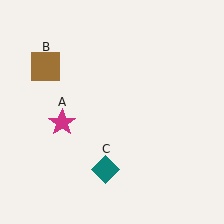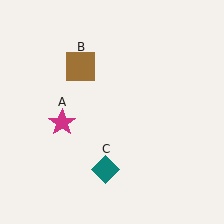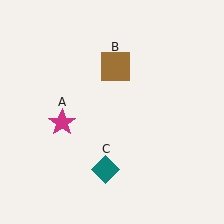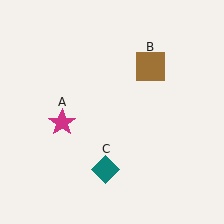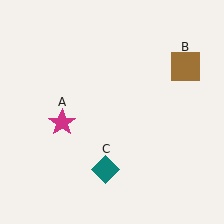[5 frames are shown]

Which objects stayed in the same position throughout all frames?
Magenta star (object A) and teal diamond (object C) remained stationary.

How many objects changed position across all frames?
1 object changed position: brown square (object B).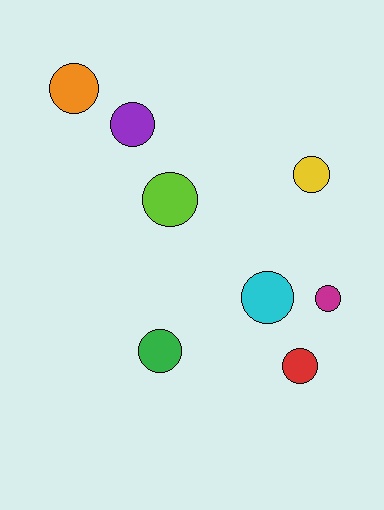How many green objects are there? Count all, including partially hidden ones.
There is 1 green object.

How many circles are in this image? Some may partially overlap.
There are 8 circles.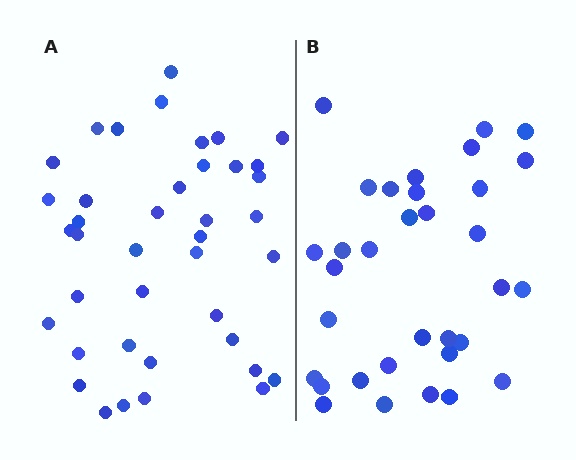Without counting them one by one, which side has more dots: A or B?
Region A (the left region) has more dots.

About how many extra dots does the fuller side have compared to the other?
Region A has roughly 8 or so more dots than region B.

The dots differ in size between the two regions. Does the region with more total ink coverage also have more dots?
No. Region B has more total ink coverage because its dots are larger, but region A actually contains more individual dots. Total area can be misleading — the number of items is what matters here.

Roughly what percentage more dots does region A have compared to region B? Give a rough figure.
About 20% more.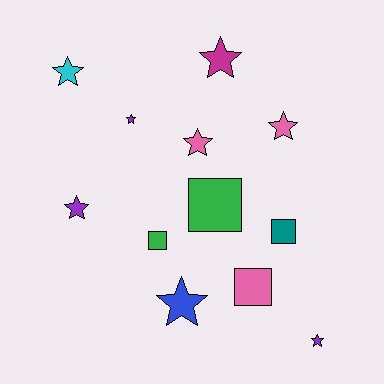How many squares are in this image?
There are 4 squares.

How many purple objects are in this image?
There are 3 purple objects.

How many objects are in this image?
There are 12 objects.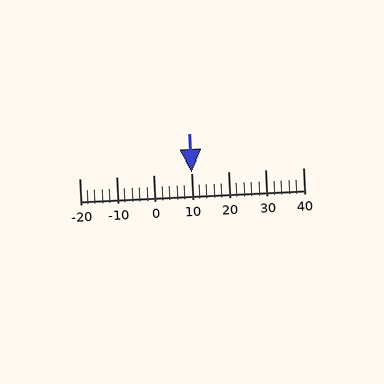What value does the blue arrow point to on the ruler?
The blue arrow points to approximately 10.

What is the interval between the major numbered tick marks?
The major tick marks are spaced 10 units apart.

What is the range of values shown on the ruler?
The ruler shows values from -20 to 40.